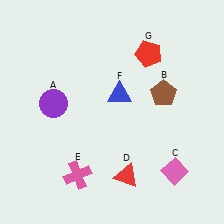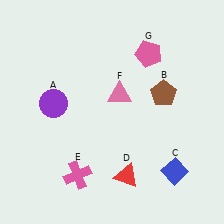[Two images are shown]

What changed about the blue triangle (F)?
In Image 1, F is blue. In Image 2, it changed to pink.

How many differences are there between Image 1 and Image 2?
There are 3 differences between the two images.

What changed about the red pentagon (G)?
In Image 1, G is red. In Image 2, it changed to pink.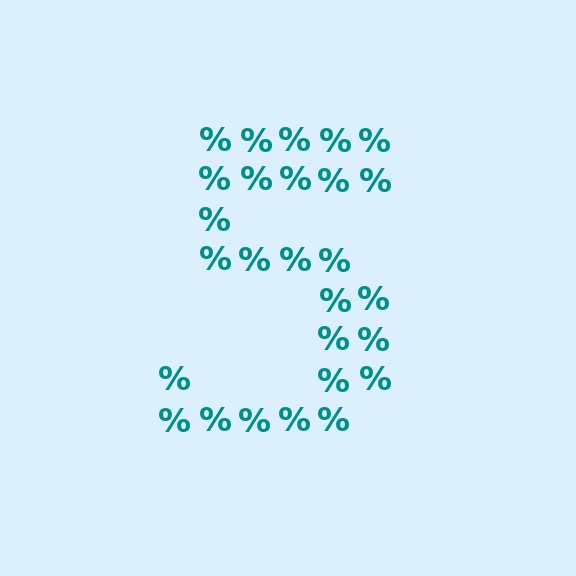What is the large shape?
The large shape is the digit 5.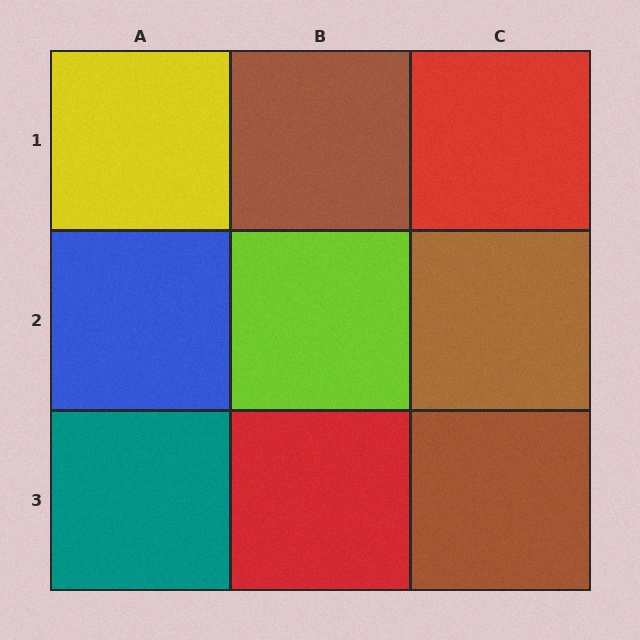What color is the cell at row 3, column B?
Red.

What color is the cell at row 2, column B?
Lime.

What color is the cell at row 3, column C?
Brown.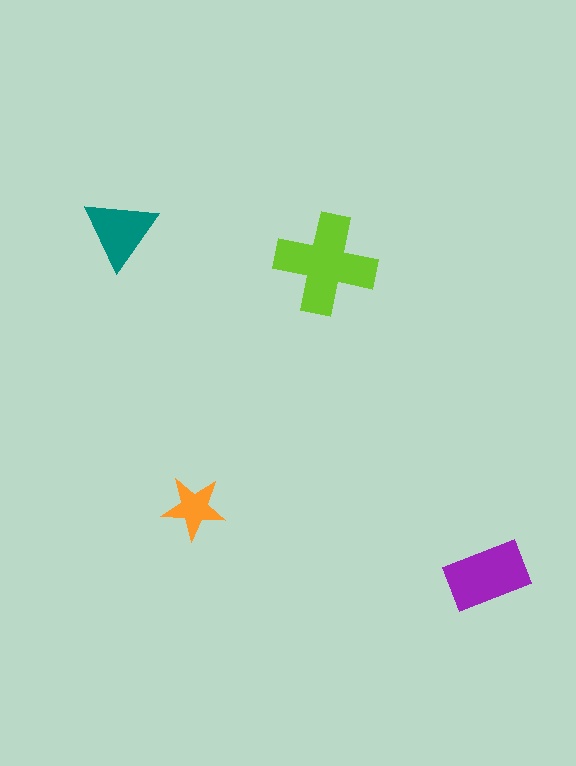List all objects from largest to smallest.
The lime cross, the purple rectangle, the teal triangle, the orange star.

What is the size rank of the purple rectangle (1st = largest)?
2nd.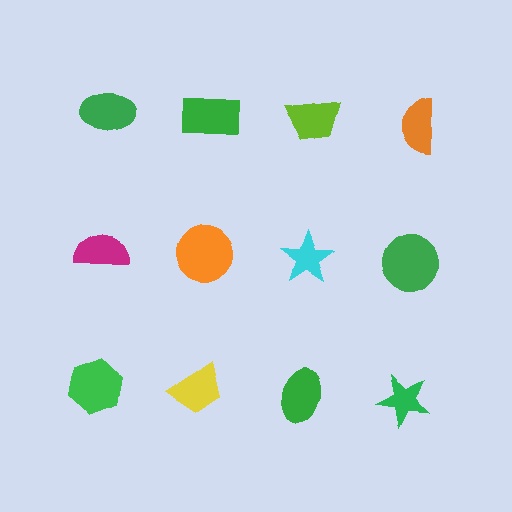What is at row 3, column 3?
A green ellipse.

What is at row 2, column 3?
A cyan star.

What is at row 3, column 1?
A green hexagon.